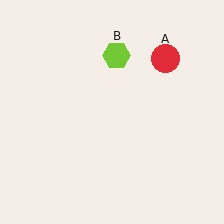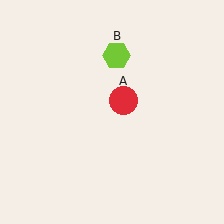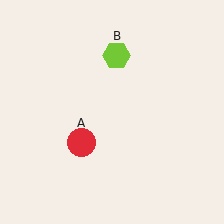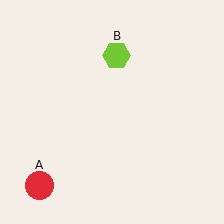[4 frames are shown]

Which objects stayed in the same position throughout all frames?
Lime hexagon (object B) remained stationary.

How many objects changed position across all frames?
1 object changed position: red circle (object A).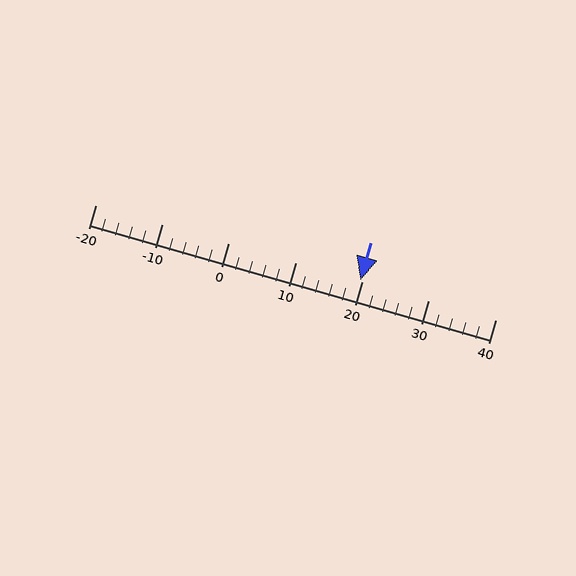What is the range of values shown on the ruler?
The ruler shows values from -20 to 40.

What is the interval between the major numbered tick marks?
The major tick marks are spaced 10 units apart.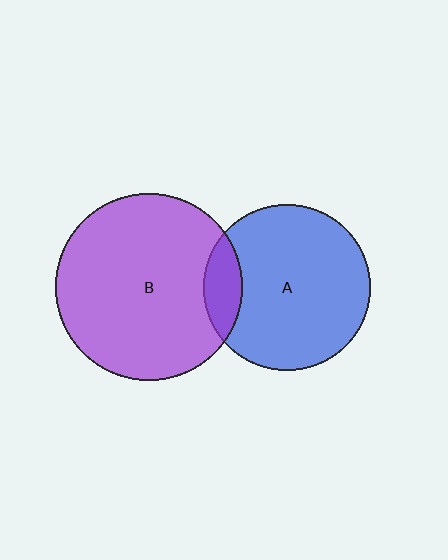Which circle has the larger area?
Circle B (purple).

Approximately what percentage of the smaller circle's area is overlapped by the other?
Approximately 15%.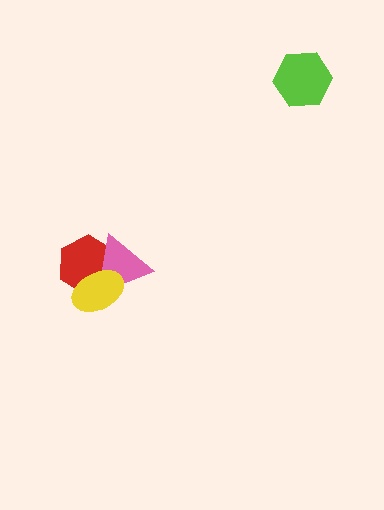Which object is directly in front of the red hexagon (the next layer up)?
The pink triangle is directly in front of the red hexagon.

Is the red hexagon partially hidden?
Yes, it is partially covered by another shape.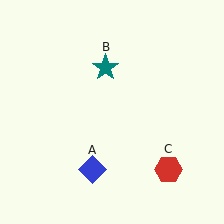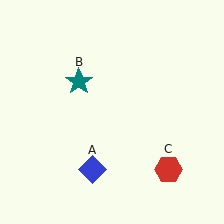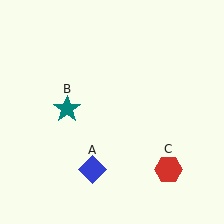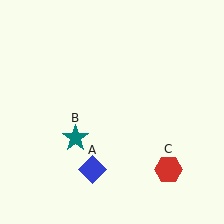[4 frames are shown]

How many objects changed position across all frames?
1 object changed position: teal star (object B).